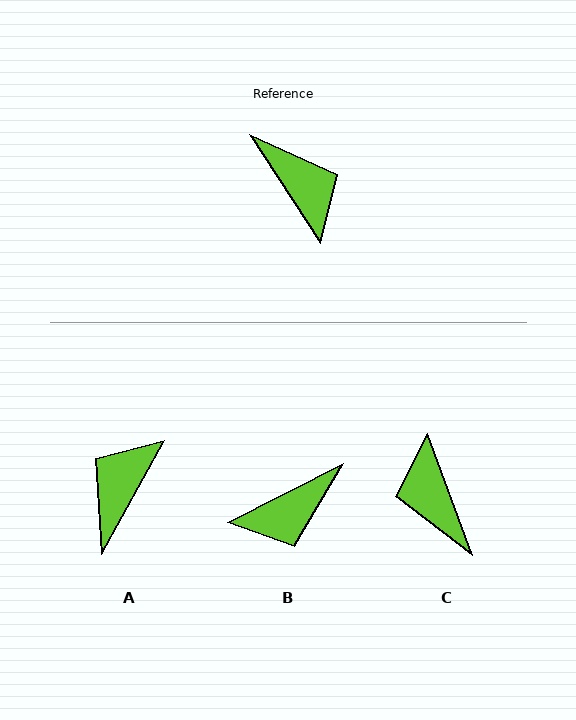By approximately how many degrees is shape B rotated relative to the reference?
Approximately 96 degrees clockwise.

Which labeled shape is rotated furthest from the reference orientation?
C, about 167 degrees away.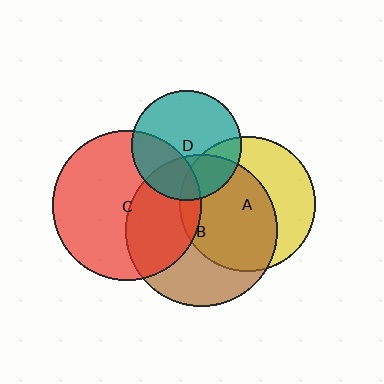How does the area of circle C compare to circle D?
Approximately 1.8 times.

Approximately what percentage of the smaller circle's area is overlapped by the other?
Approximately 25%.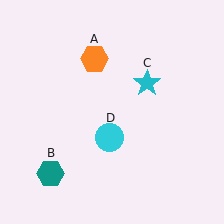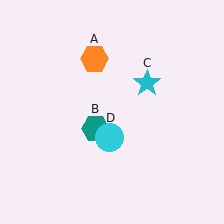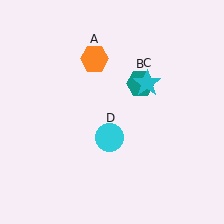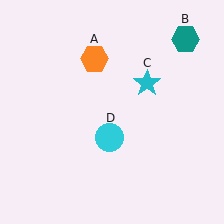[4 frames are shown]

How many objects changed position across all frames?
1 object changed position: teal hexagon (object B).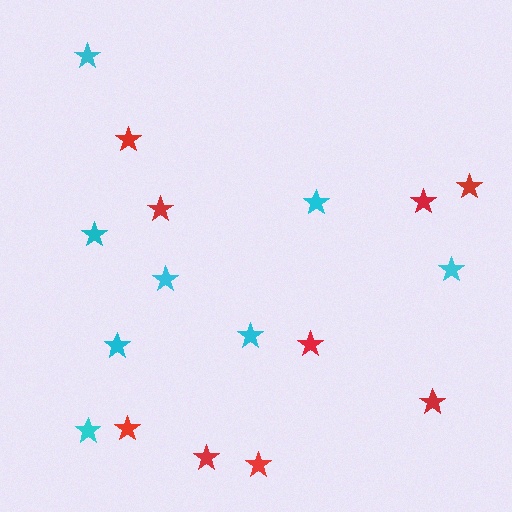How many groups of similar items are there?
There are 2 groups: one group of red stars (9) and one group of cyan stars (8).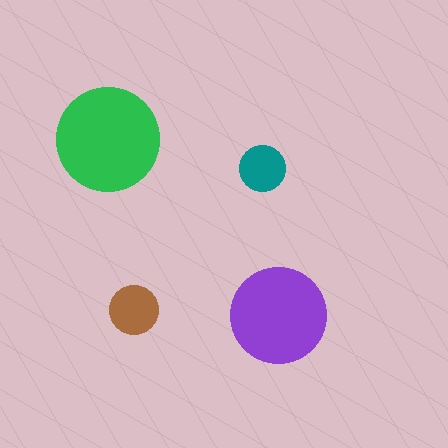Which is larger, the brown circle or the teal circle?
The brown one.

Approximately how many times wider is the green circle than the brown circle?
About 2 times wider.